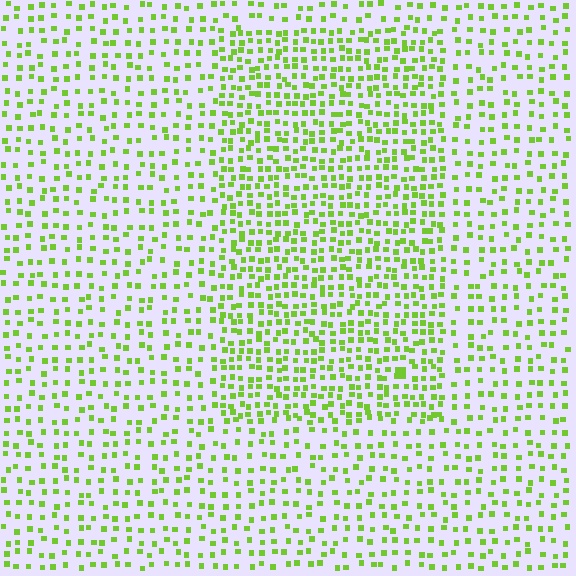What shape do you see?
I see a rectangle.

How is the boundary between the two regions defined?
The boundary is defined by a change in element density (approximately 1.8x ratio). All elements are the same color, size, and shape.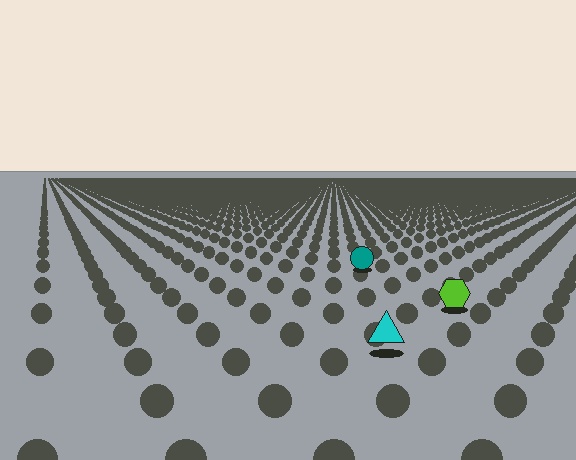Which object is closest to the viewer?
The cyan triangle is closest. The texture marks near it are larger and more spread out.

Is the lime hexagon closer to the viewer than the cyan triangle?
No. The cyan triangle is closer — you can tell from the texture gradient: the ground texture is coarser near it.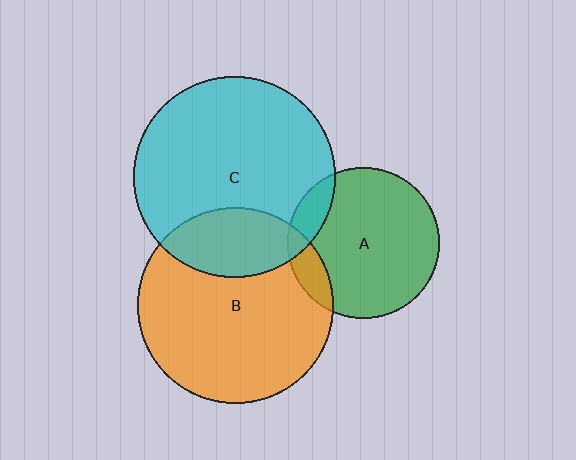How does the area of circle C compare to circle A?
Approximately 1.8 times.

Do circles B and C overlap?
Yes.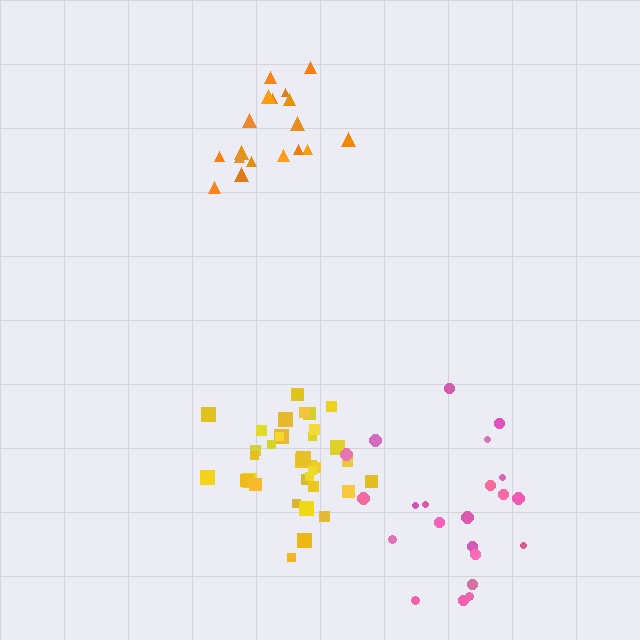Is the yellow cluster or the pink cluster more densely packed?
Yellow.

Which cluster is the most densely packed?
Yellow.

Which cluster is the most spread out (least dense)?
Pink.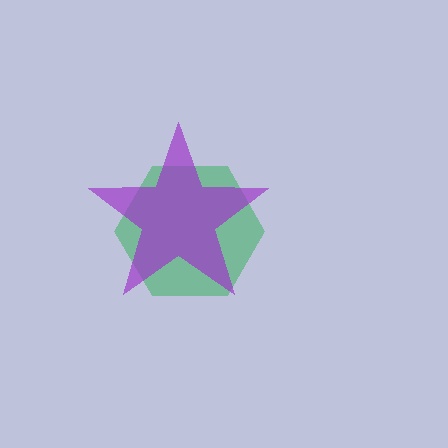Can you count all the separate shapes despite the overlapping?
Yes, there are 2 separate shapes.